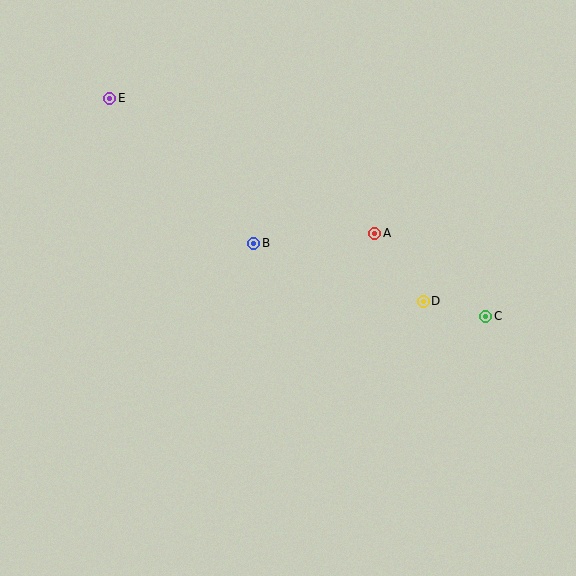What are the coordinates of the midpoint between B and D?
The midpoint between B and D is at (338, 272).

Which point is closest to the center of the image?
Point B at (254, 243) is closest to the center.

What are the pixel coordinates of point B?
Point B is at (254, 243).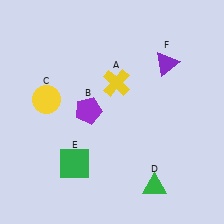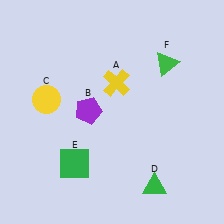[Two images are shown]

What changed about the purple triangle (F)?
In Image 1, F is purple. In Image 2, it changed to green.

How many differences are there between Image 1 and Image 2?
There is 1 difference between the two images.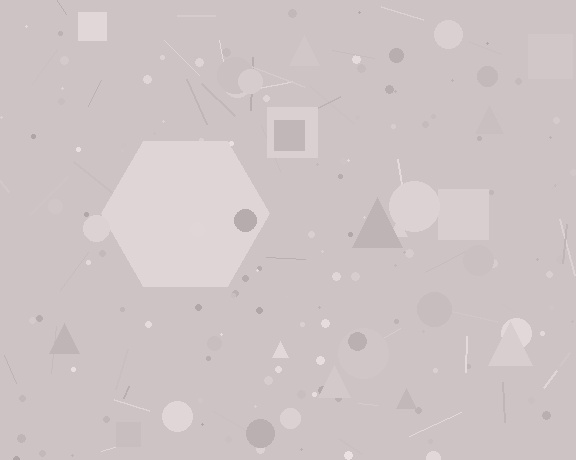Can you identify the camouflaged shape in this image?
The camouflaged shape is a hexagon.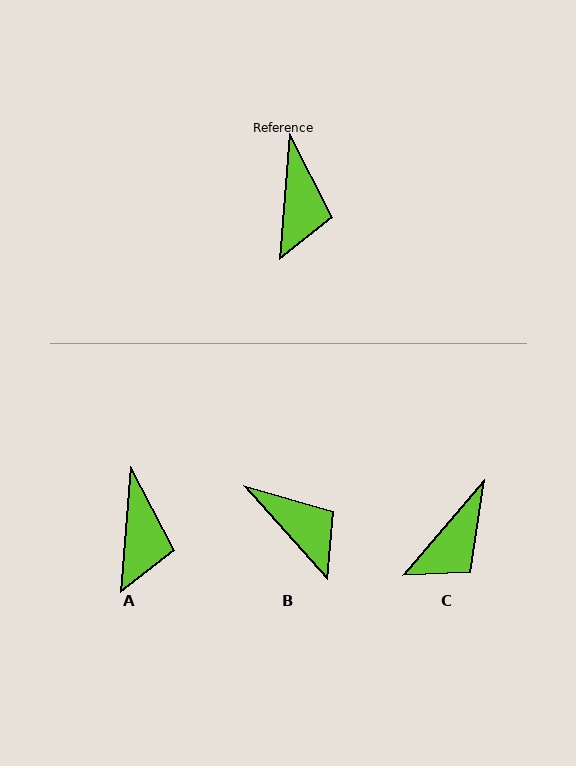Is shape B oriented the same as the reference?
No, it is off by about 47 degrees.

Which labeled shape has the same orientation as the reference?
A.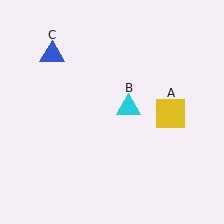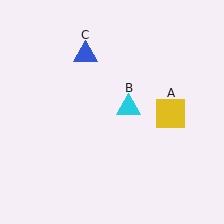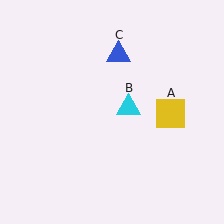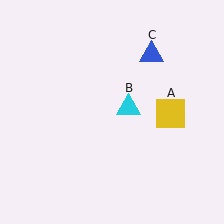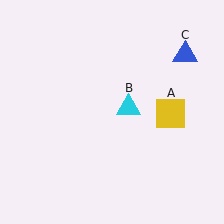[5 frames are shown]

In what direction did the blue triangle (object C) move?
The blue triangle (object C) moved right.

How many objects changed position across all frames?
1 object changed position: blue triangle (object C).